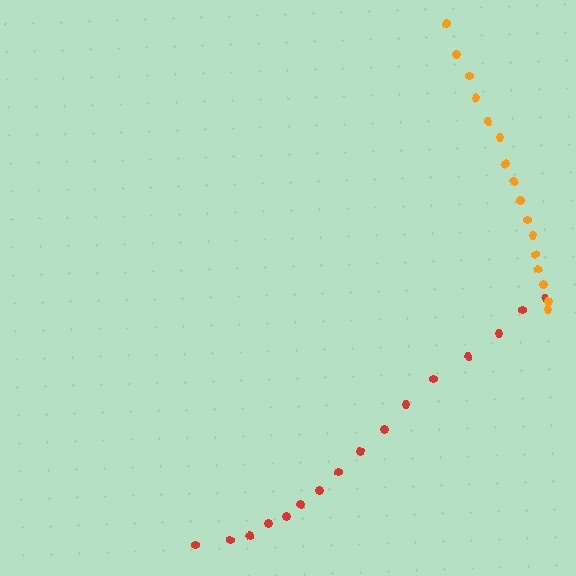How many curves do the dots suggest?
There are 2 distinct paths.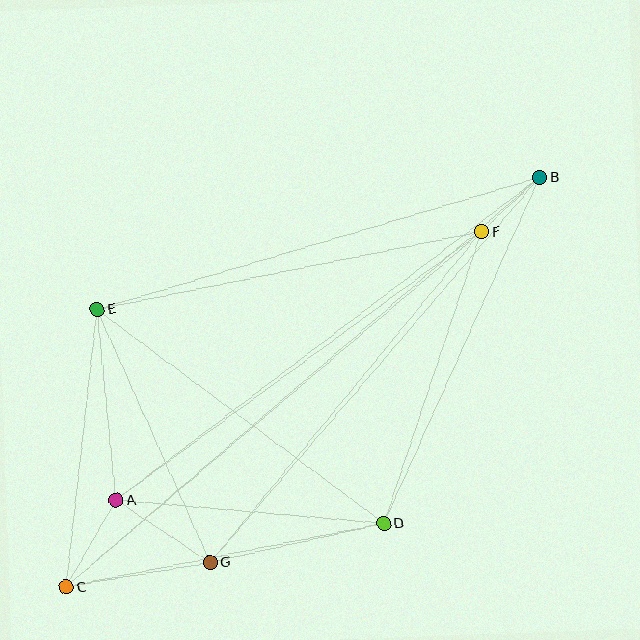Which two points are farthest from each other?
Points B and C are farthest from each other.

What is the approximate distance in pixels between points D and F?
The distance between D and F is approximately 308 pixels.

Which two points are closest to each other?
Points B and F are closest to each other.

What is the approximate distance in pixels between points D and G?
The distance between D and G is approximately 178 pixels.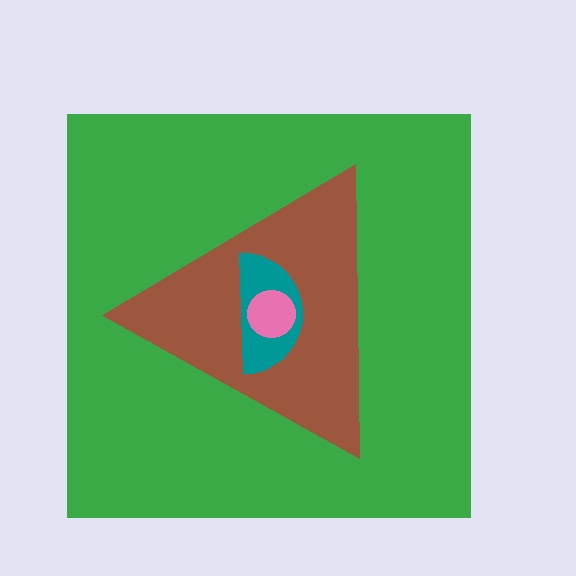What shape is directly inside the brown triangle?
The teal semicircle.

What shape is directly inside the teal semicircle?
The pink circle.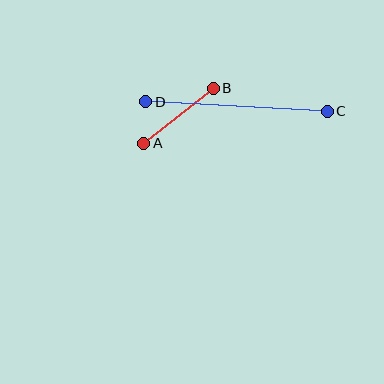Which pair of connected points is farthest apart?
Points C and D are farthest apart.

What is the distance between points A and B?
The distance is approximately 88 pixels.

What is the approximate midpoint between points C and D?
The midpoint is at approximately (236, 107) pixels.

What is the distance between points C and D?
The distance is approximately 182 pixels.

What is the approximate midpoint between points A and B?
The midpoint is at approximately (179, 116) pixels.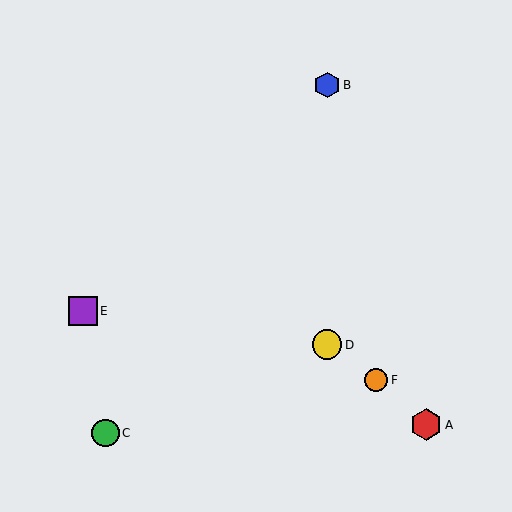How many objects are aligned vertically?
2 objects (B, D) are aligned vertically.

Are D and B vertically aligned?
Yes, both are at x≈327.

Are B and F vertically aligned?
No, B is at x≈327 and F is at x≈376.